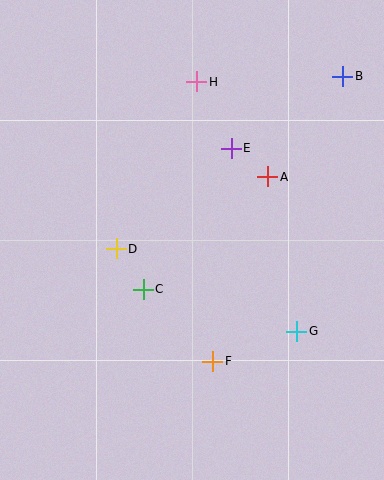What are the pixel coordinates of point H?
Point H is at (197, 82).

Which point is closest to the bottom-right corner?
Point G is closest to the bottom-right corner.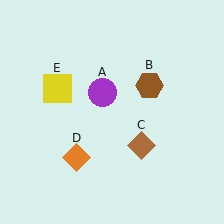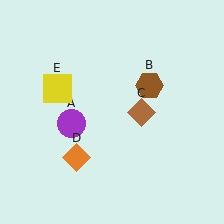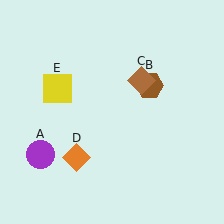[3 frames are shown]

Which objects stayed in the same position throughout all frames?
Brown hexagon (object B) and orange diamond (object D) and yellow square (object E) remained stationary.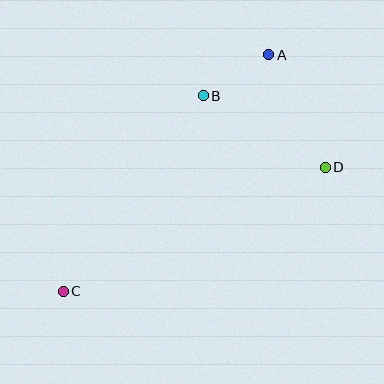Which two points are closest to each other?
Points A and B are closest to each other.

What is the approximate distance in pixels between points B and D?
The distance between B and D is approximately 141 pixels.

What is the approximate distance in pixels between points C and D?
The distance between C and D is approximately 290 pixels.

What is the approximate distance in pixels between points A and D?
The distance between A and D is approximately 126 pixels.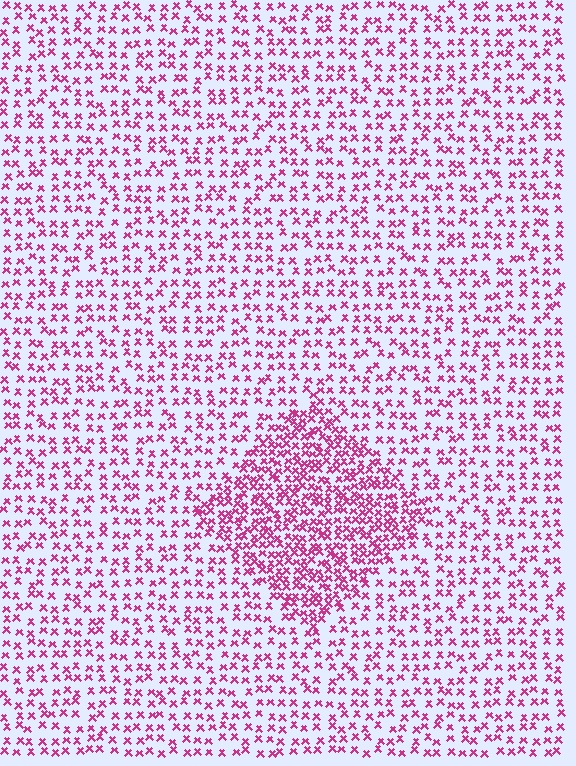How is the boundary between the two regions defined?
The boundary is defined by a change in element density (approximately 2.1x ratio). All elements are the same color, size, and shape.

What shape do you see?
I see a diamond.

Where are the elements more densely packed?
The elements are more densely packed inside the diamond boundary.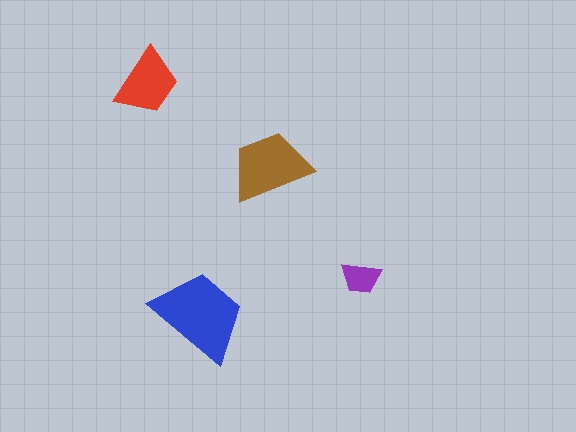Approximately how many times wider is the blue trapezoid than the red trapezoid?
About 1.5 times wider.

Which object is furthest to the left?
The red trapezoid is leftmost.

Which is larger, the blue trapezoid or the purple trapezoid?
The blue one.